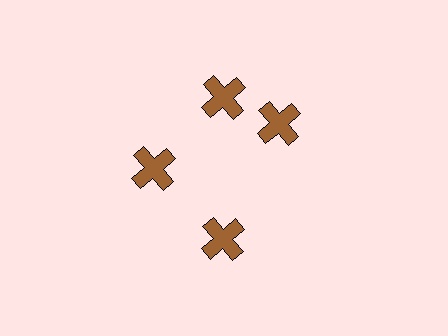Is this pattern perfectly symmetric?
No. The 4 brown crosses are arranged in a ring, but one element near the 3 o'clock position is rotated out of alignment along the ring, breaking the 4-fold rotational symmetry.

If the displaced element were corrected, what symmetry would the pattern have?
It would have 4-fold rotational symmetry — the pattern would map onto itself every 90 degrees.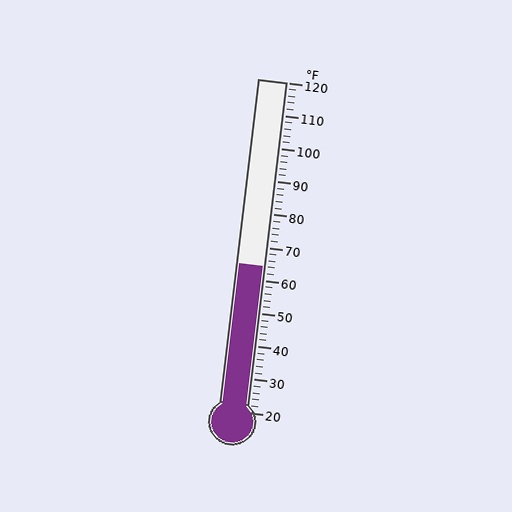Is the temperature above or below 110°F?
The temperature is below 110°F.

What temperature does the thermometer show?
The thermometer shows approximately 64°F.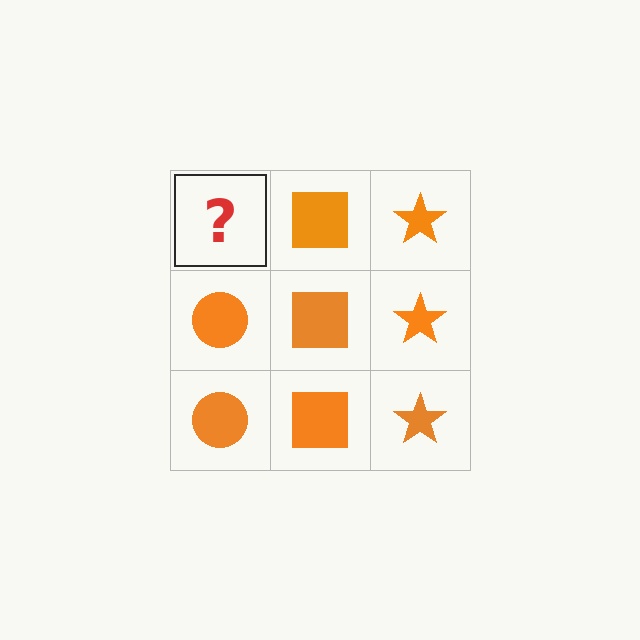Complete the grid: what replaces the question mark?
The question mark should be replaced with an orange circle.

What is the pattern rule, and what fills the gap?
The rule is that each column has a consistent shape. The gap should be filled with an orange circle.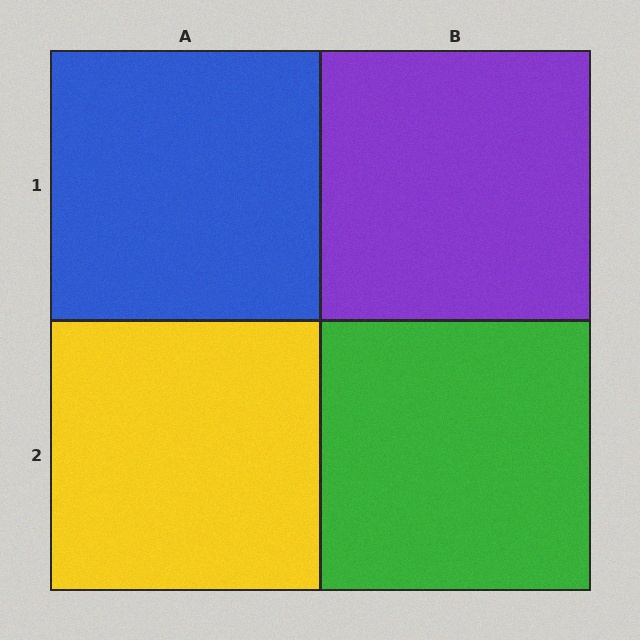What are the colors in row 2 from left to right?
Yellow, green.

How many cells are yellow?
1 cell is yellow.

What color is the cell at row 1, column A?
Blue.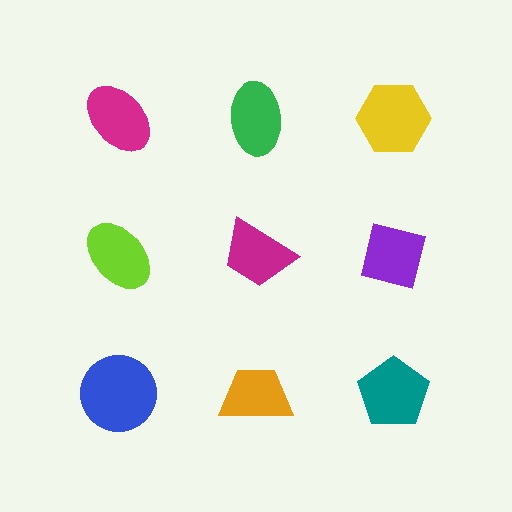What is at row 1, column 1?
A magenta ellipse.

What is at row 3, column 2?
An orange trapezoid.